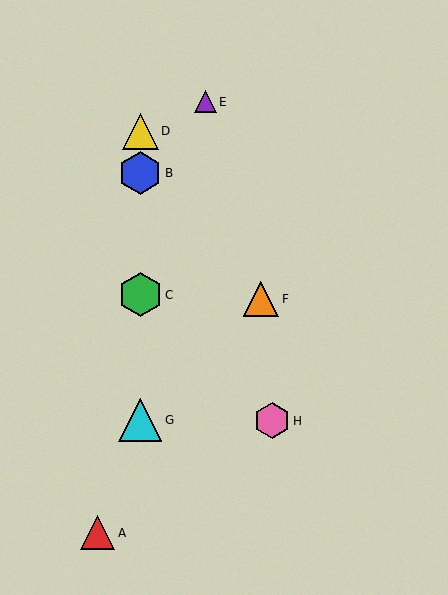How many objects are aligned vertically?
4 objects (B, C, D, G) are aligned vertically.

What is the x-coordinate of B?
Object B is at x≈140.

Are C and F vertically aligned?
No, C is at x≈140 and F is at x≈261.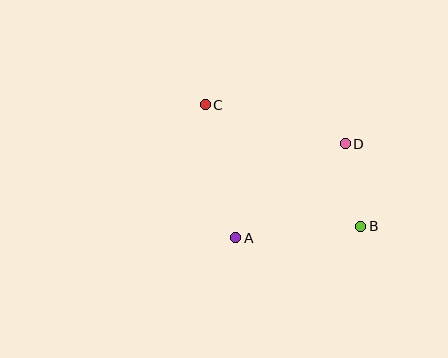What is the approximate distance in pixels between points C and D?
The distance between C and D is approximately 145 pixels.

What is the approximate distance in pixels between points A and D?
The distance between A and D is approximately 144 pixels.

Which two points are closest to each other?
Points B and D are closest to each other.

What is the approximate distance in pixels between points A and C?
The distance between A and C is approximately 137 pixels.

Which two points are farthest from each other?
Points B and C are farthest from each other.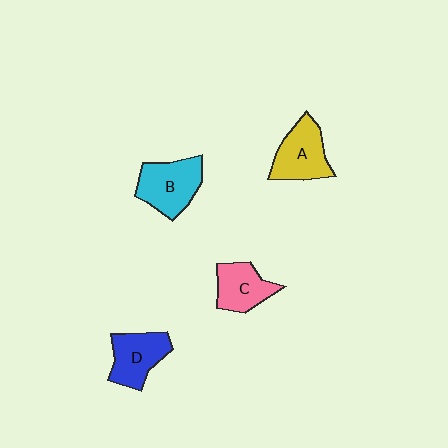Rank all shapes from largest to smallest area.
From largest to smallest: B (cyan), A (yellow), D (blue), C (pink).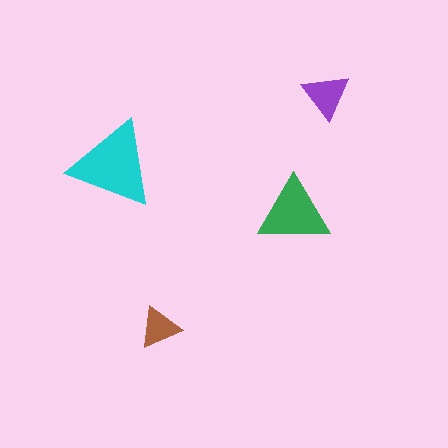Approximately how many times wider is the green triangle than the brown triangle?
About 1.5 times wider.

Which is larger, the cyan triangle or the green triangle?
The cyan one.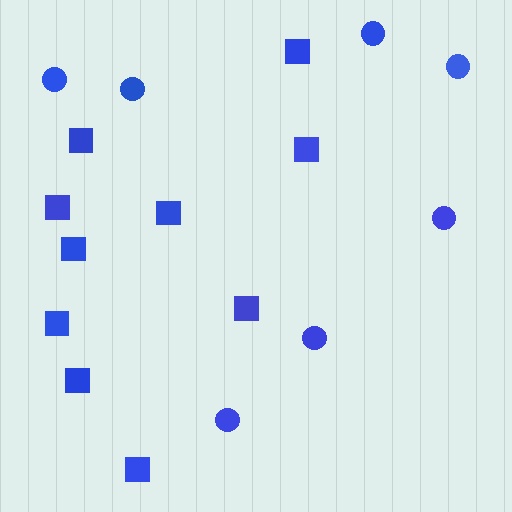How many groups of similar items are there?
There are 2 groups: one group of circles (7) and one group of squares (10).